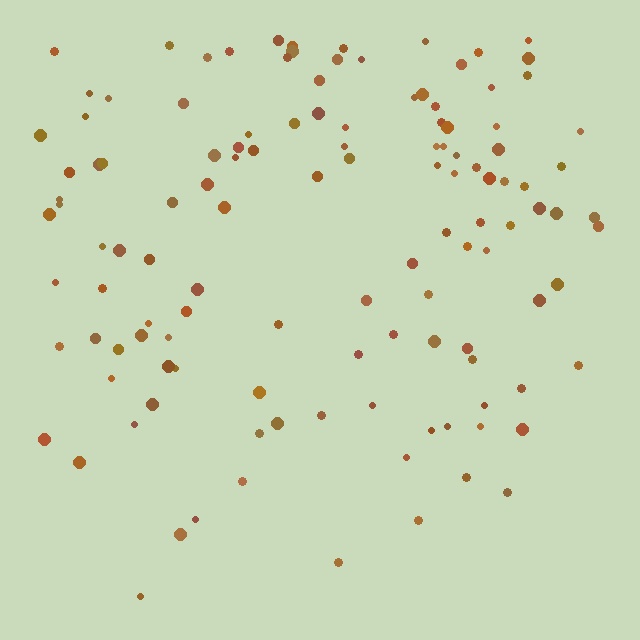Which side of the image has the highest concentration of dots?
The top.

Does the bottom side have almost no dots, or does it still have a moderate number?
Still a moderate number, just noticeably fewer than the top.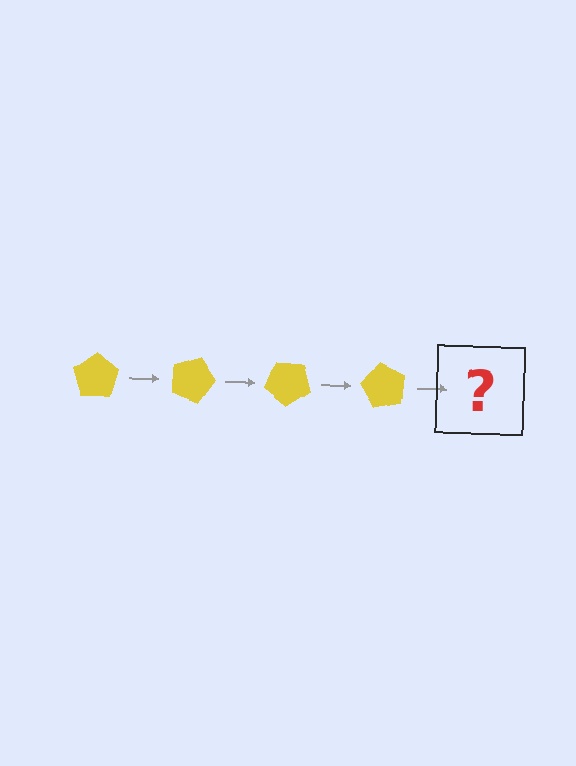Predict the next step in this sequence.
The next step is a yellow pentagon rotated 80 degrees.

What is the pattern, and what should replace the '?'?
The pattern is that the pentagon rotates 20 degrees each step. The '?' should be a yellow pentagon rotated 80 degrees.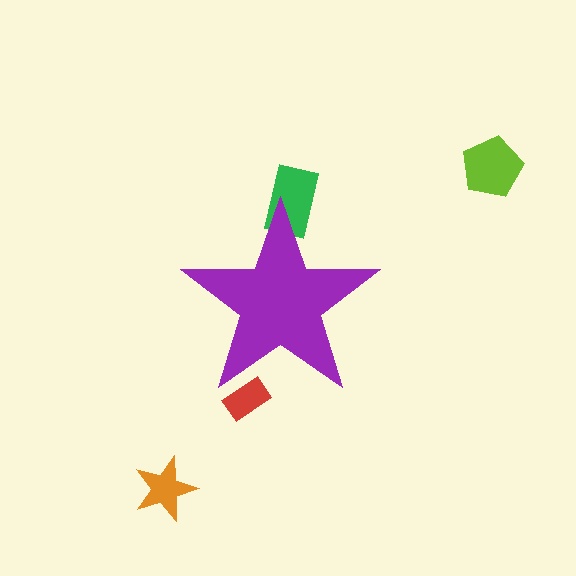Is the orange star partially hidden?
No, the orange star is fully visible.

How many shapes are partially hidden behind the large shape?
2 shapes are partially hidden.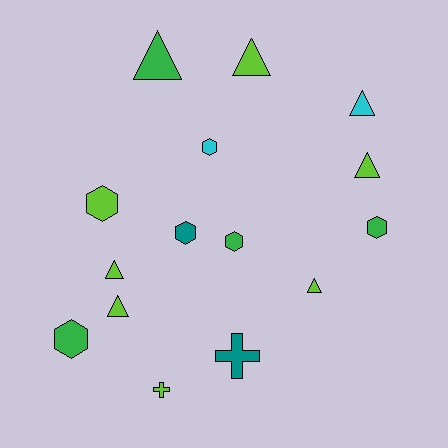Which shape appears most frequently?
Triangle, with 7 objects.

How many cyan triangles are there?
There is 1 cyan triangle.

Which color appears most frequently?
Lime, with 7 objects.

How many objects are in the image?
There are 15 objects.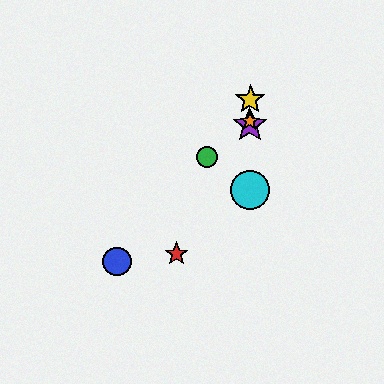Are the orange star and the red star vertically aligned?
No, the orange star is at x≈250 and the red star is at x≈176.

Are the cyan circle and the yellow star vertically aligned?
Yes, both are at x≈250.